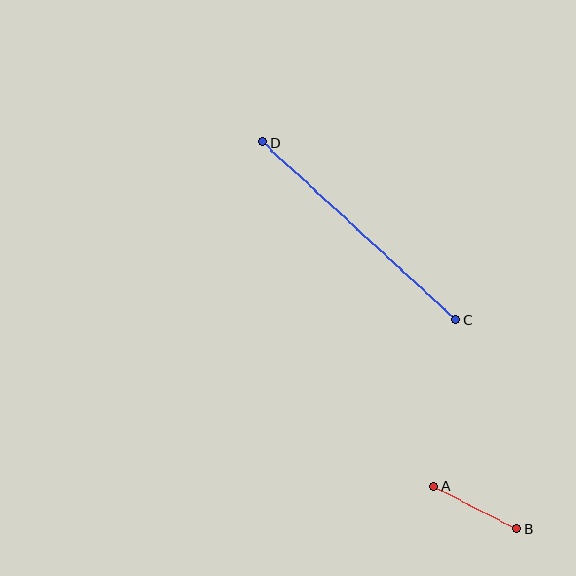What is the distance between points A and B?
The distance is approximately 93 pixels.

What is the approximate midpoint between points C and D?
The midpoint is at approximately (359, 231) pixels.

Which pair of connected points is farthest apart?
Points C and D are farthest apart.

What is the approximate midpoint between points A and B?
The midpoint is at approximately (475, 507) pixels.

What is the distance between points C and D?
The distance is approximately 263 pixels.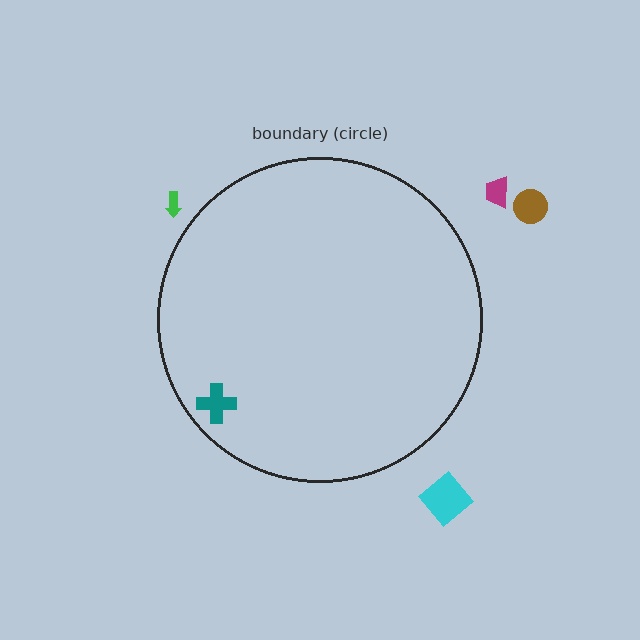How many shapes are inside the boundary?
1 inside, 4 outside.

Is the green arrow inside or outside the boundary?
Outside.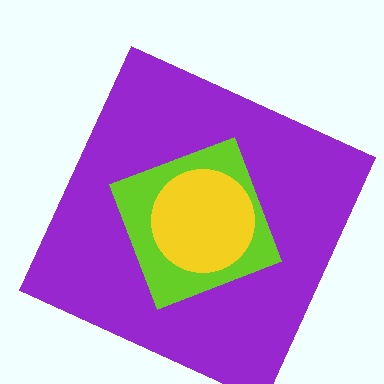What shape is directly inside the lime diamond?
The yellow circle.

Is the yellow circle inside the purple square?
Yes.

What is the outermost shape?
The purple square.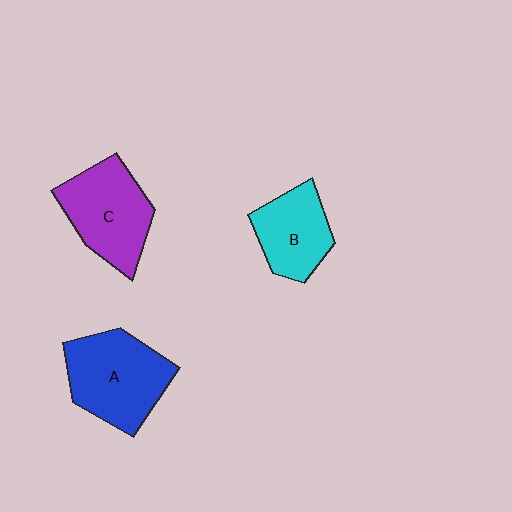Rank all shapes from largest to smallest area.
From largest to smallest: A (blue), C (purple), B (cyan).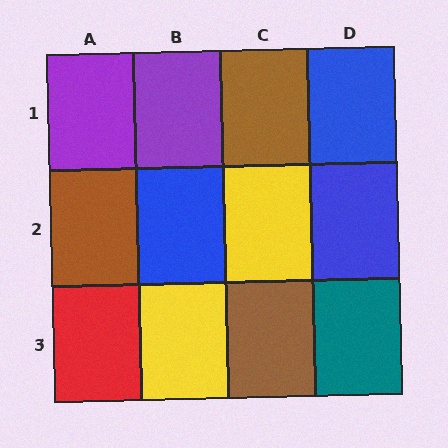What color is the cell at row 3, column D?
Teal.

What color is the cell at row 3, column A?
Red.